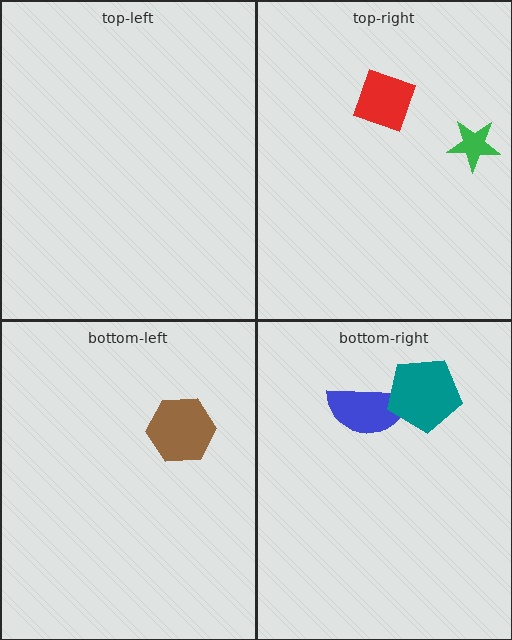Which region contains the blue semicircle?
The bottom-right region.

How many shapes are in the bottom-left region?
1.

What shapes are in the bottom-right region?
The blue semicircle, the teal pentagon.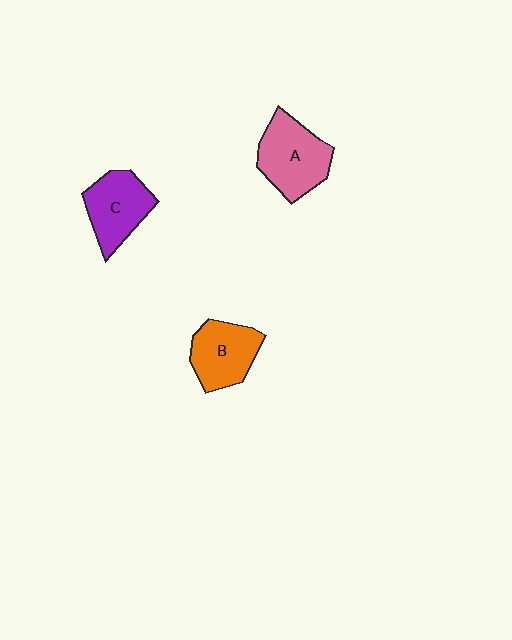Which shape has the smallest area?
Shape B (orange).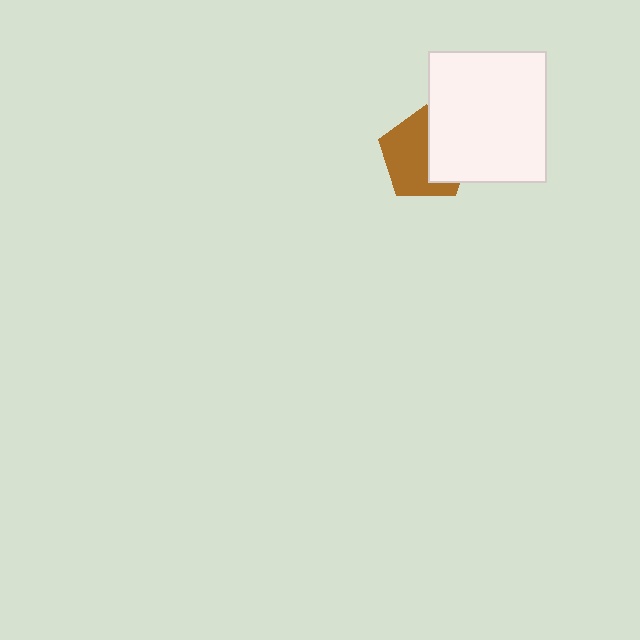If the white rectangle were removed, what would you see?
You would see the complete brown pentagon.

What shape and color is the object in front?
The object in front is a white rectangle.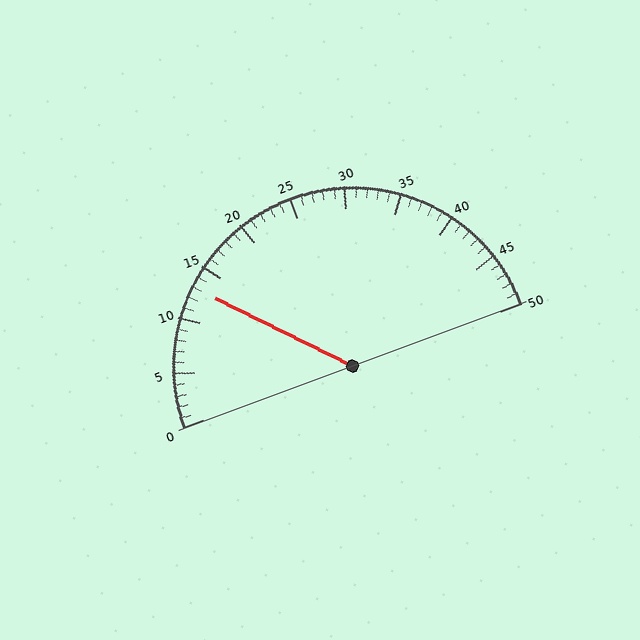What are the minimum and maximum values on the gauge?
The gauge ranges from 0 to 50.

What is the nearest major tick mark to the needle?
The nearest major tick mark is 15.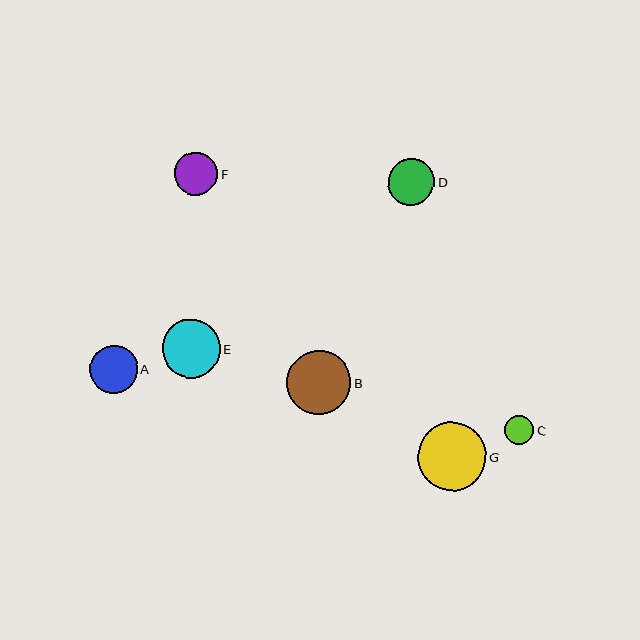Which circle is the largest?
Circle G is the largest with a size of approximately 69 pixels.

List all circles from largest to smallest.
From largest to smallest: G, B, E, A, D, F, C.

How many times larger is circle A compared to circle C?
Circle A is approximately 1.7 times the size of circle C.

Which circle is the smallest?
Circle C is the smallest with a size of approximately 29 pixels.